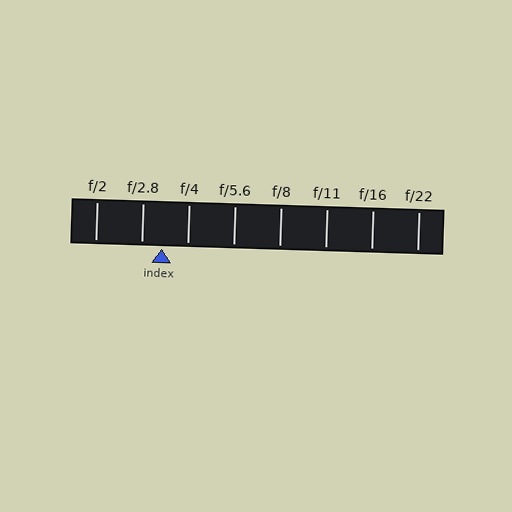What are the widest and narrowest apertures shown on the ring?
The widest aperture shown is f/2 and the narrowest is f/22.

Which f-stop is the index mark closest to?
The index mark is closest to f/2.8.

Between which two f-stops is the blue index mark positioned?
The index mark is between f/2.8 and f/4.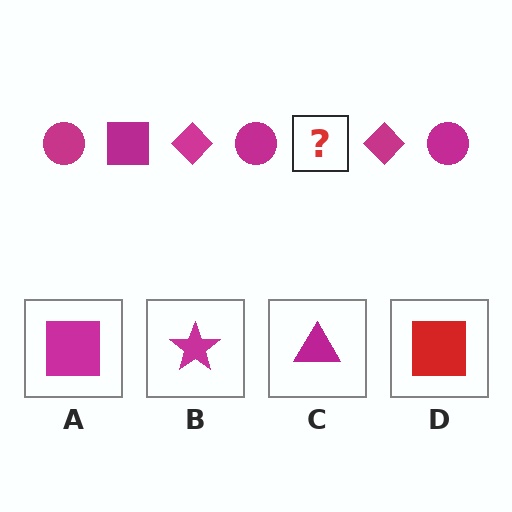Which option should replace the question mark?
Option A.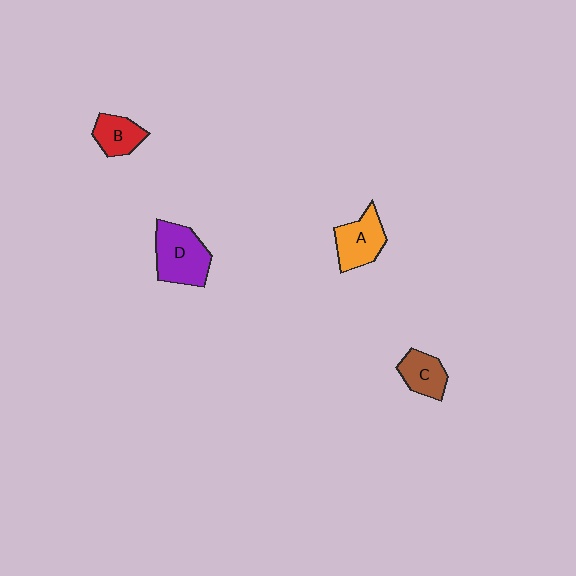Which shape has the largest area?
Shape D (purple).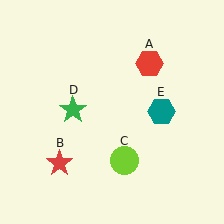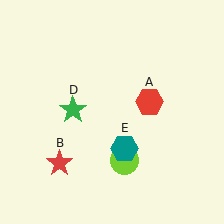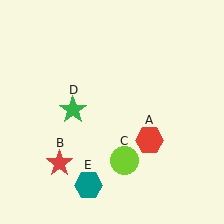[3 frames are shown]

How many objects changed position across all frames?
2 objects changed position: red hexagon (object A), teal hexagon (object E).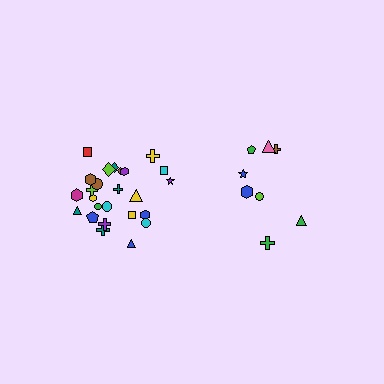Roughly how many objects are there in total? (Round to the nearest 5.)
Roughly 35 objects in total.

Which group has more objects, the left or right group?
The left group.